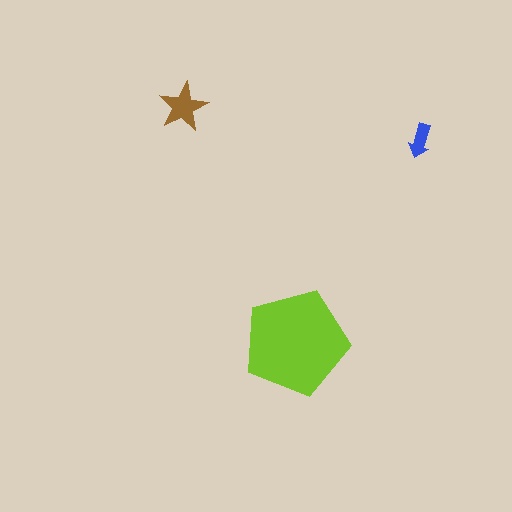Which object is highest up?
The brown star is topmost.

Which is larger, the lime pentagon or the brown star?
The lime pentagon.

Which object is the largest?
The lime pentagon.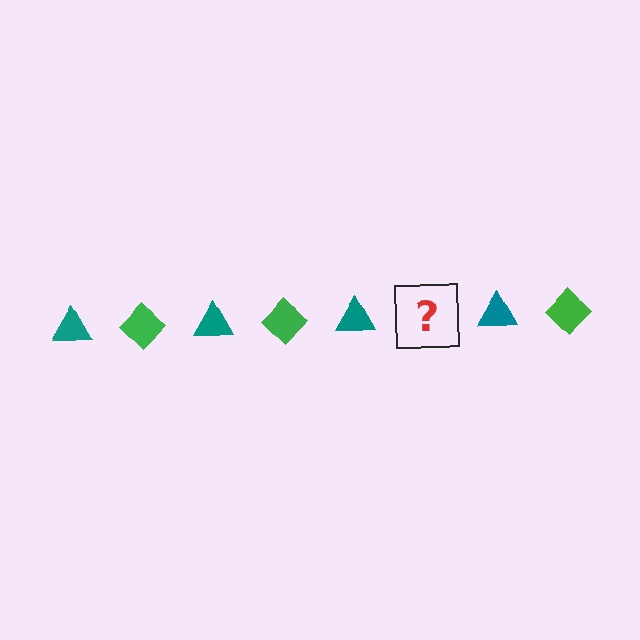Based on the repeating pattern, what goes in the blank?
The blank should be a green diamond.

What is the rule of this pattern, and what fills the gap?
The rule is that the pattern alternates between teal triangle and green diamond. The gap should be filled with a green diamond.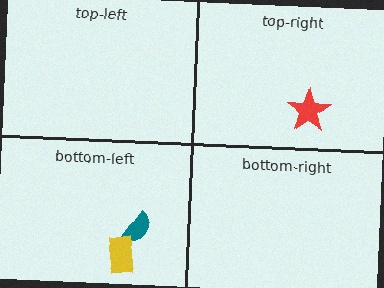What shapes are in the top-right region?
The red star.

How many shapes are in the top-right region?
1.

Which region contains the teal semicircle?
The bottom-left region.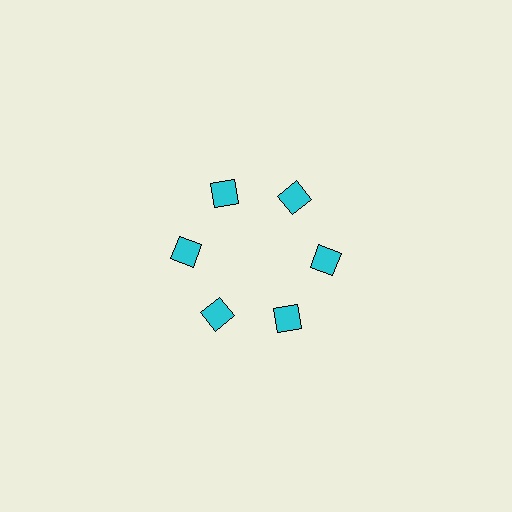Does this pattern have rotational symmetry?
Yes, this pattern has 6-fold rotational symmetry. It looks the same after rotating 60 degrees around the center.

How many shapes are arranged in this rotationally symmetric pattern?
There are 6 shapes, arranged in 6 groups of 1.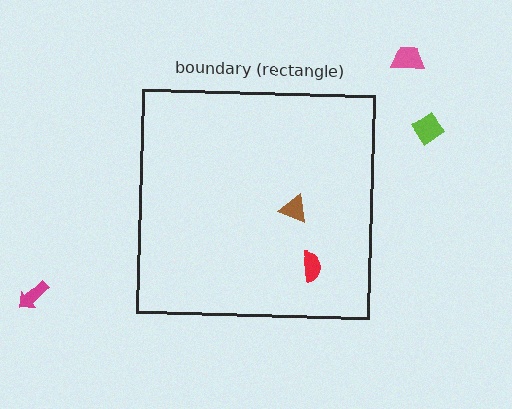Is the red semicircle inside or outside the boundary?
Inside.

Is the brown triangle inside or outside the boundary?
Inside.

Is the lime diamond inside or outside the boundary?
Outside.